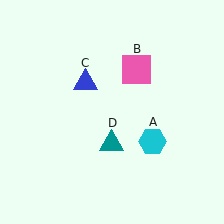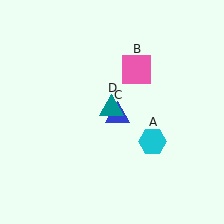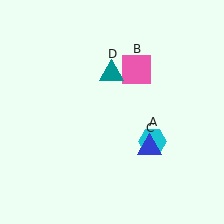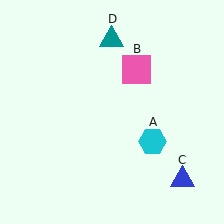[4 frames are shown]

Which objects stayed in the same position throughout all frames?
Cyan hexagon (object A) and pink square (object B) remained stationary.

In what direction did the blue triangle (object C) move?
The blue triangle (object C) moved down and to the right.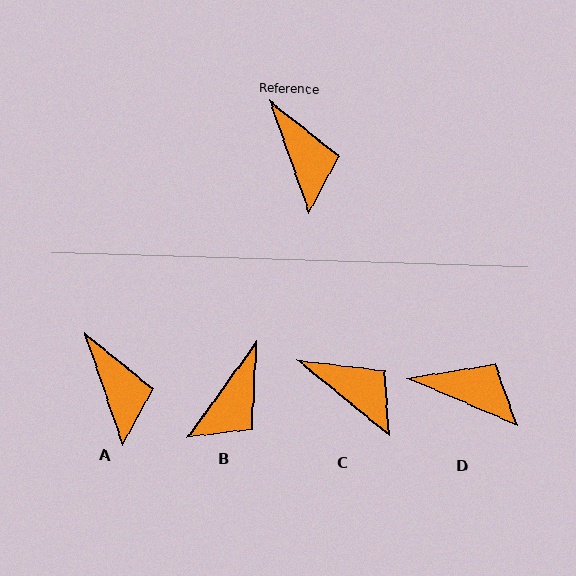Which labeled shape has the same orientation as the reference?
A.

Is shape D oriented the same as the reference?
No, it is off by about 48 degrees.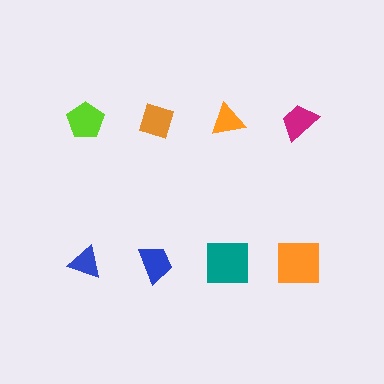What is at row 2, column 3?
A teal square.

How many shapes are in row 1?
4 shapes.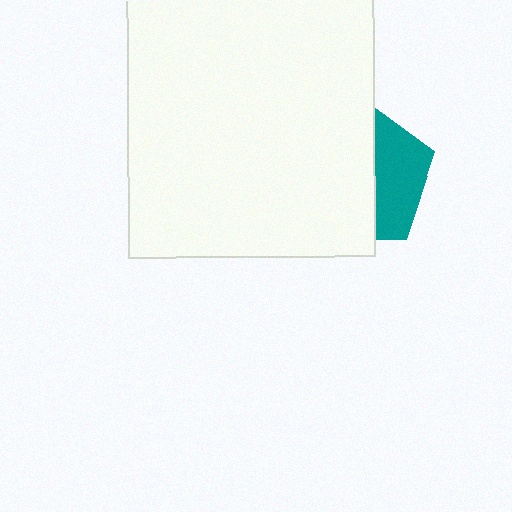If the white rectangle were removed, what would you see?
You would see the complete teal pentagon.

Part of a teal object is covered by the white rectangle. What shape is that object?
It is a pentagon.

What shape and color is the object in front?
The object in front is a white rectangle.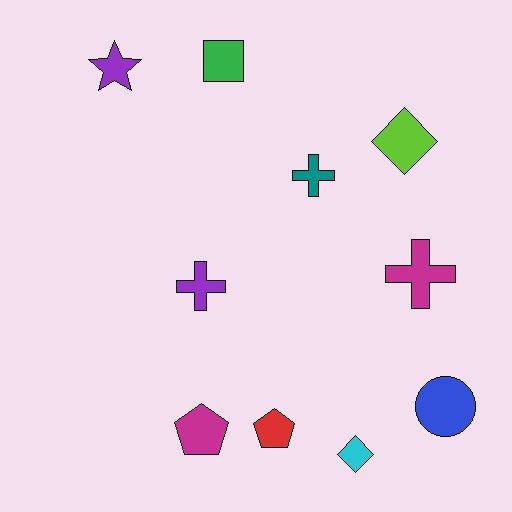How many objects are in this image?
There are 10 objects.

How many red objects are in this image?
There is 1 red object.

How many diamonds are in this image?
There are 2 diamonds.